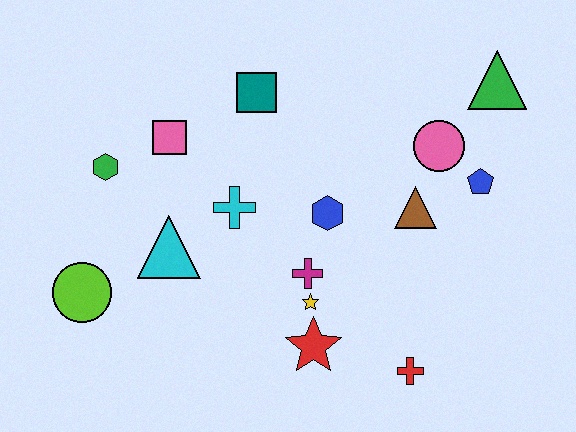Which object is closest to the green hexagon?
The pink square is closest to the green hexagon.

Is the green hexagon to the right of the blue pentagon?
No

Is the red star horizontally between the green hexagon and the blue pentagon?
Yes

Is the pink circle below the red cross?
No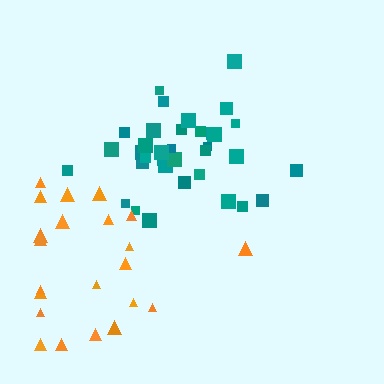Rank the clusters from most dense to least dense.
teal, orange.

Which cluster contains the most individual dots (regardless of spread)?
Teal (35).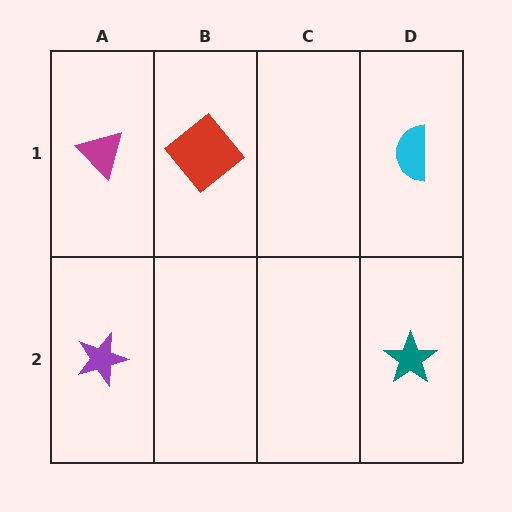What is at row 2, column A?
A purple star.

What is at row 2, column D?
A teal star.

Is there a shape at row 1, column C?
No, that cell is empty.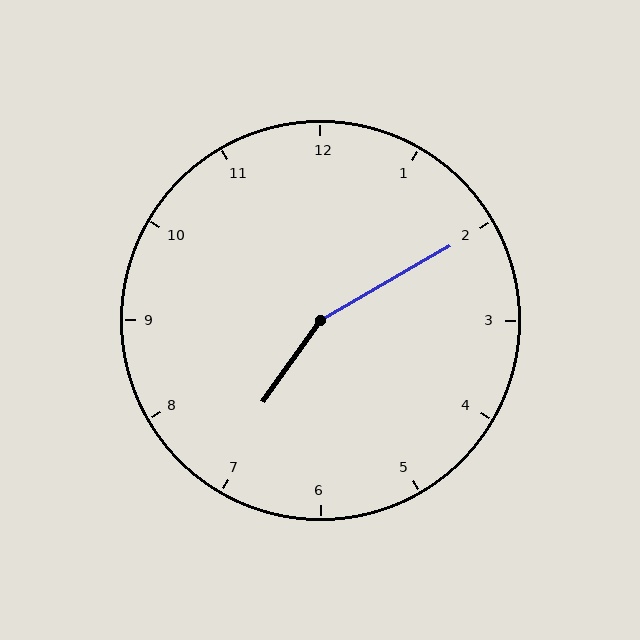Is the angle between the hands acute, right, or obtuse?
It is obtuse.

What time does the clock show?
7:10.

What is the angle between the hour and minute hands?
Approximately 155 degrees.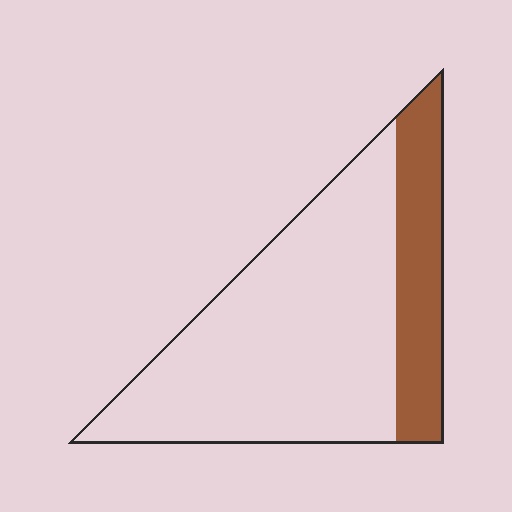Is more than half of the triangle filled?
No.